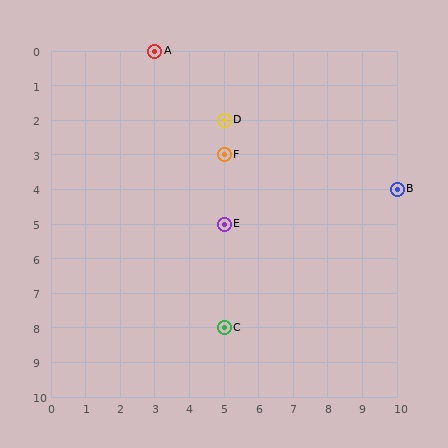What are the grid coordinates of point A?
Point A is at grid coordinates (3, 0).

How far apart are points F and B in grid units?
Points F and B are 5 columns and 1 row apart (about 5.1 grid units diagonally).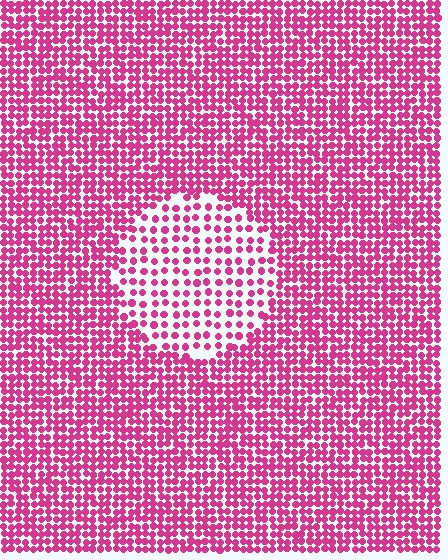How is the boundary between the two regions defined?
The boundary is defined by a change in element density (approximately 2.0x ratio). All elements are the same color, size, and shape.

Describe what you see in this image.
The image contains small magenta elements arranged at two different densities. A circle-shaped region is visible where the elements are less densely packed than the surrounding area.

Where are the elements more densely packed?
The elements are more densely packed outside the circle boundary.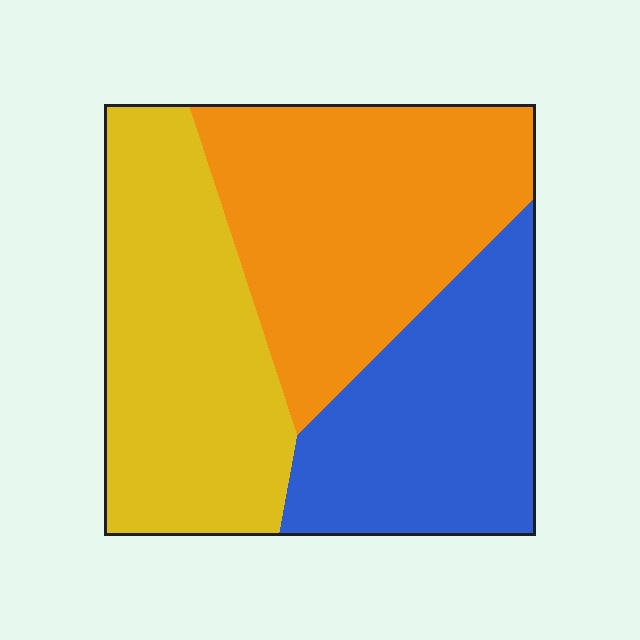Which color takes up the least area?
Blue, at roughly 30%.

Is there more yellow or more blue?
Yellow.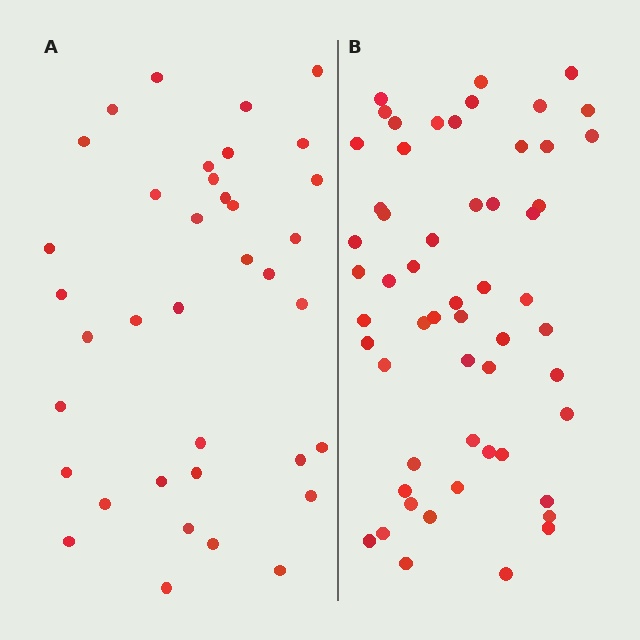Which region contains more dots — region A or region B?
Region B (the right region) has more dots.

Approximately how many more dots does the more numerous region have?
Region B has approximately 20 more dots than region A.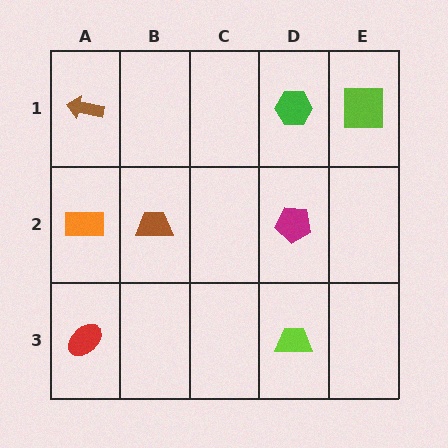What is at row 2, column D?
A magenta pentagon.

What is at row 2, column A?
An orange rectangle.